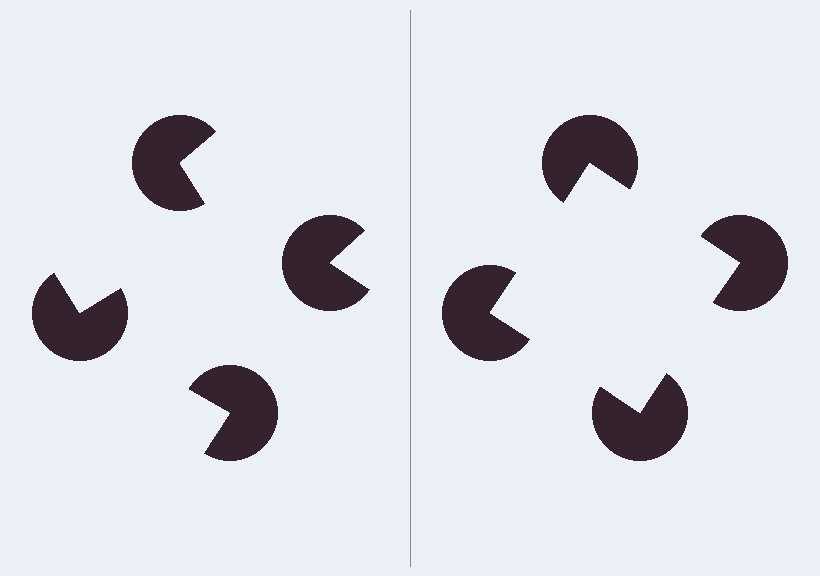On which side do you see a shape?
An illusory square appears on the right side. On the left side the wedge cuts are rotated, so no coherent shape forms.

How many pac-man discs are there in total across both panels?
8 — 4 on each side.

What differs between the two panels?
The pac-man discs are positioned identically on both sides; only the wedge orientations differ. On the right they align to a square; on the left they are misaligned.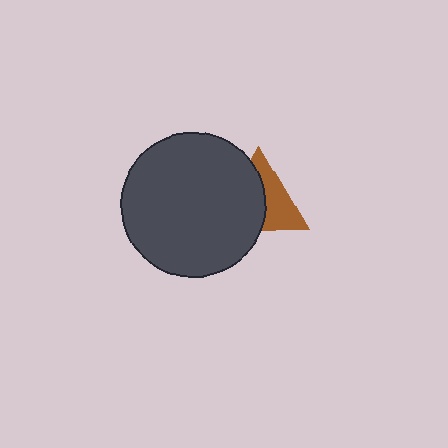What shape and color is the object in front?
The object in front is a dark gray circle.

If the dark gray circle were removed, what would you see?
You would see the complete brown triangle.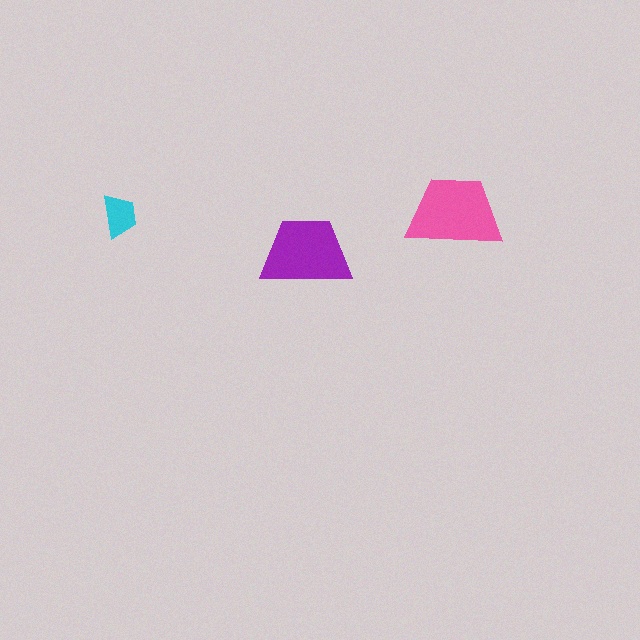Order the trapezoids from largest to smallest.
the pink one, the purple one, the cyan one.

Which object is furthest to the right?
The pink trapezoid is rightmost.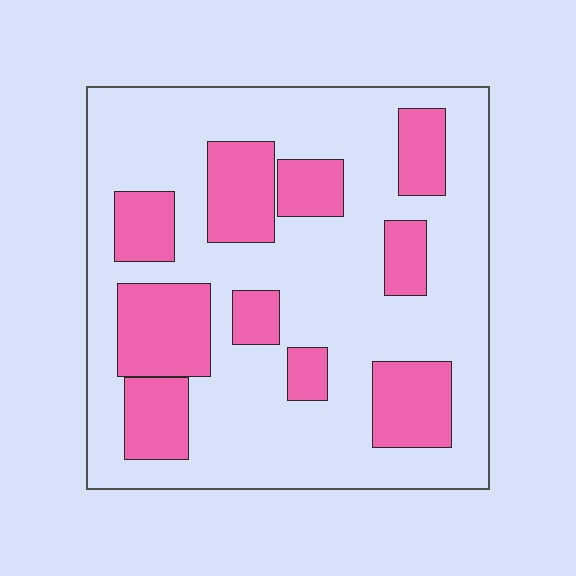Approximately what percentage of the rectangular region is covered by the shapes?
Approximately 30%.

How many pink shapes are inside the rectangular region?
10.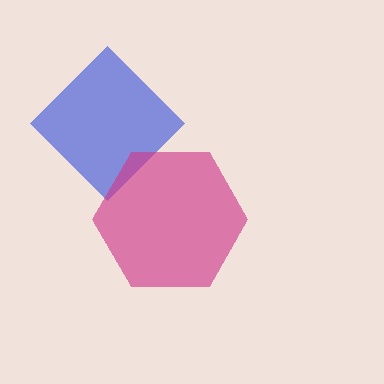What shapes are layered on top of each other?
The layered shapes are: a blue diamond, a magenta hexagon.